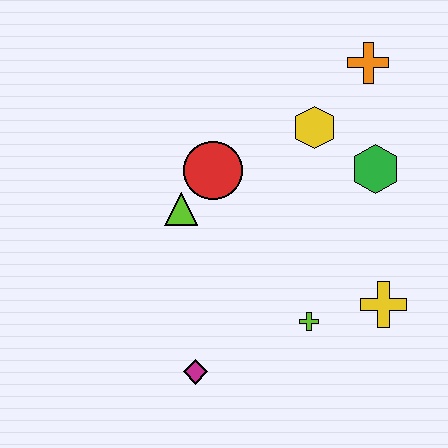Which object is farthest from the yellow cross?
The orange cross is farthest from the yellow cross.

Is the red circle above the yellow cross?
Yes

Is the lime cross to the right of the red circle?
Yes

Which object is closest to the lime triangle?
The red circle is closest to the lime triangle.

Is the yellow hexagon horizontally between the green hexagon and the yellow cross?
No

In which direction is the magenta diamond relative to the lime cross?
The magenta diamond is to the left of the lime cross.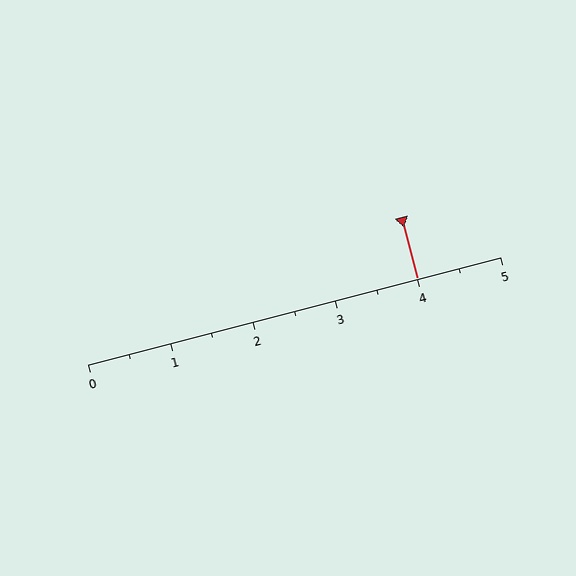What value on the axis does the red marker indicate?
The marker indicates approximately 4.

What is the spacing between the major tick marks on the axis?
The major ticks are spaced 1 apart.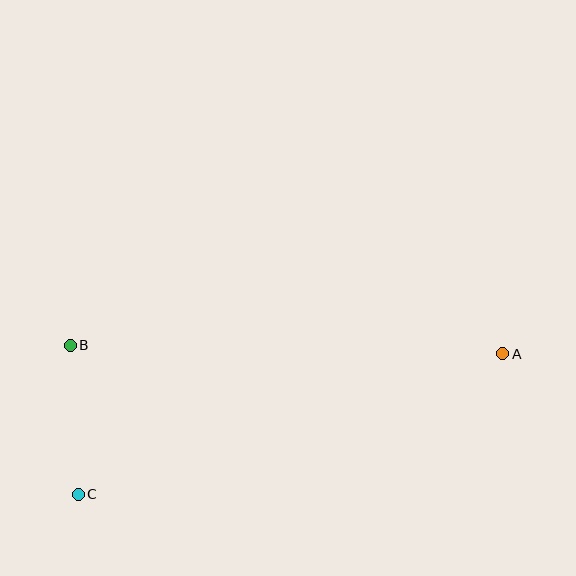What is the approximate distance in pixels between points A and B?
The distance between A and B is approximately 432 pixels.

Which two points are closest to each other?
Points B and C are closest to each other.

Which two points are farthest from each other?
Points A and C are farthest from each other.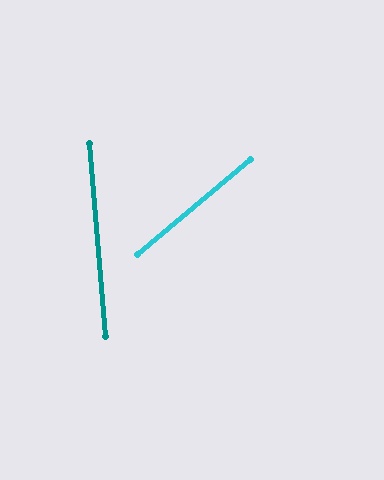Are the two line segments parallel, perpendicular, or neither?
Neither parallel nor perpendicular — they differ by about 55°.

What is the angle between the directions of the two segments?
Approximately 55 degrees.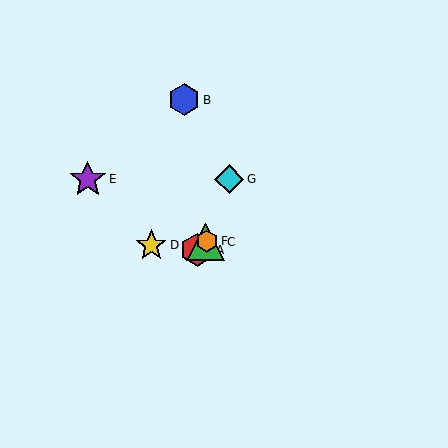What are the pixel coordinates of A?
Object A is at (197, 250).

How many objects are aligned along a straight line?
3 objects (A, C, F) are aligned along a straight line.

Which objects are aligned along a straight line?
Objects A, C, F are aligned along a straight line.